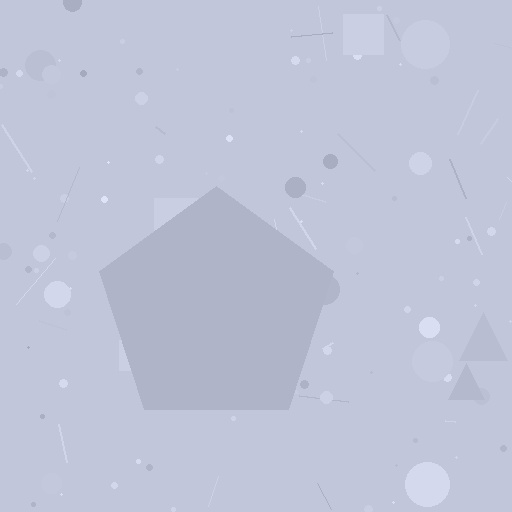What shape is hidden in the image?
A pentagon is hidden in the image.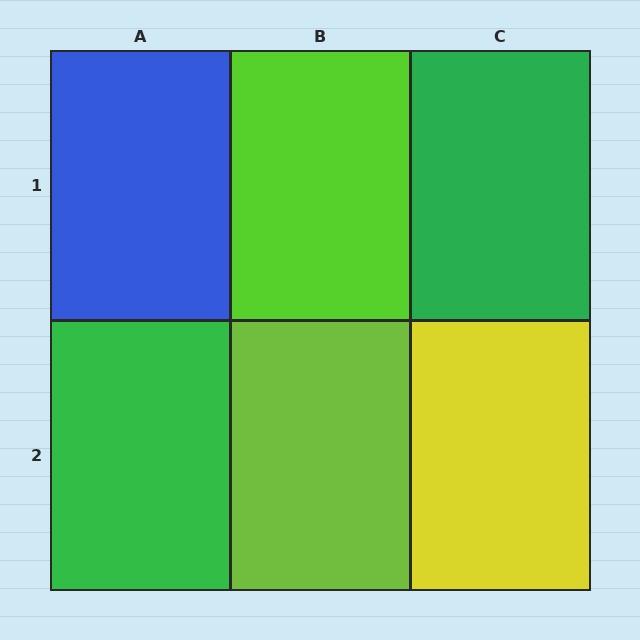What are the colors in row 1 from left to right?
Blue, lime, green.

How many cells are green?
2 cells are green.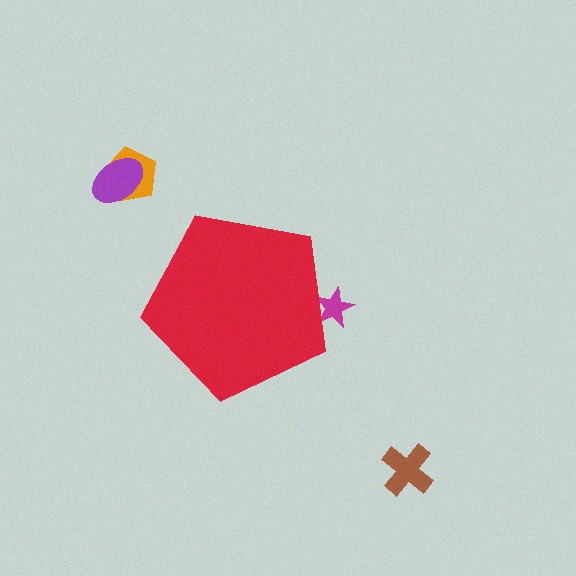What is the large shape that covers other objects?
A red pentagon.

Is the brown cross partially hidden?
No, the brown cross is fully visible.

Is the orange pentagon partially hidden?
No, the orange pentagon is fully visible.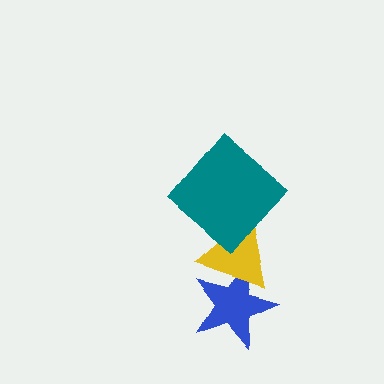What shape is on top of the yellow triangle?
The teal diamond is on top of the yellow triangle.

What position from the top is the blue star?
The blue star is 3rd from the top.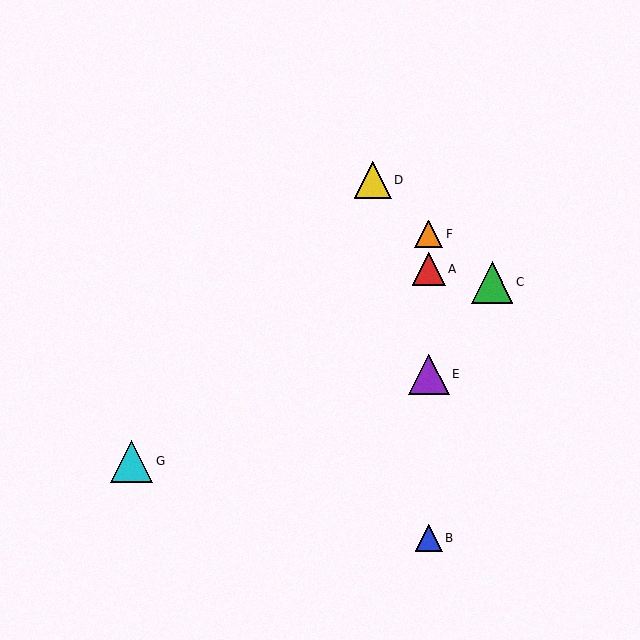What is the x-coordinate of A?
Object A is at x≈429.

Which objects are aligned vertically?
Objects A, B, E, F are aligned vertically.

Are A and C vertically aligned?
No, A is at x≈429 and C is at x≈492.